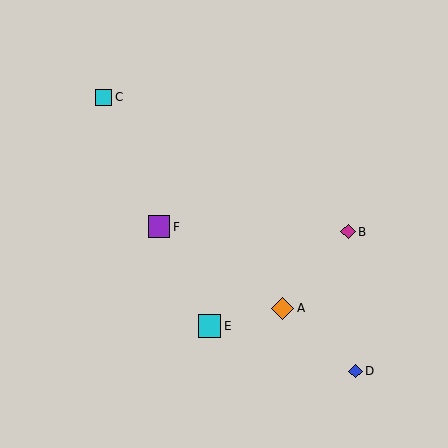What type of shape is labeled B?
Shape B is a magenta diamond.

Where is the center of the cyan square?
The center of the cyan square is at (104, 97).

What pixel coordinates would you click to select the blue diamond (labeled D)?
Click at (355, 371) to select the blue diamond D.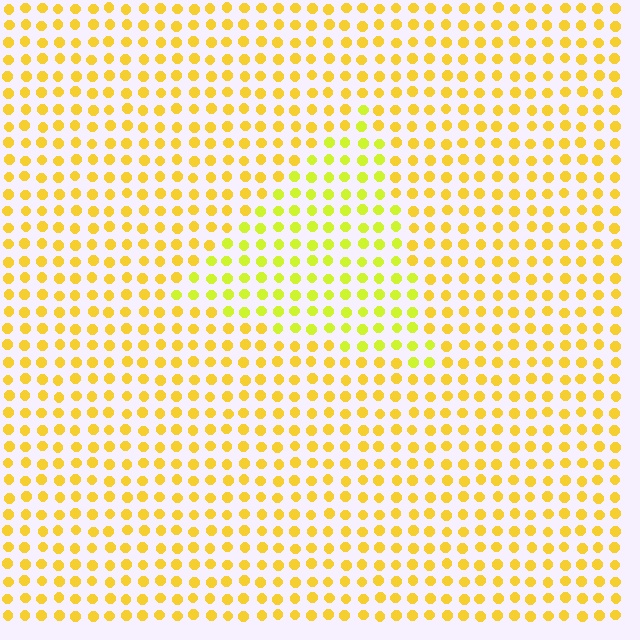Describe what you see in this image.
The image is filled with small yellow elements in a uniform arrangement. A triangle-shaped region is visible where the elements are tinted to a slightly different hue, forming a subtle color boundary.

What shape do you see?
I see a triangle.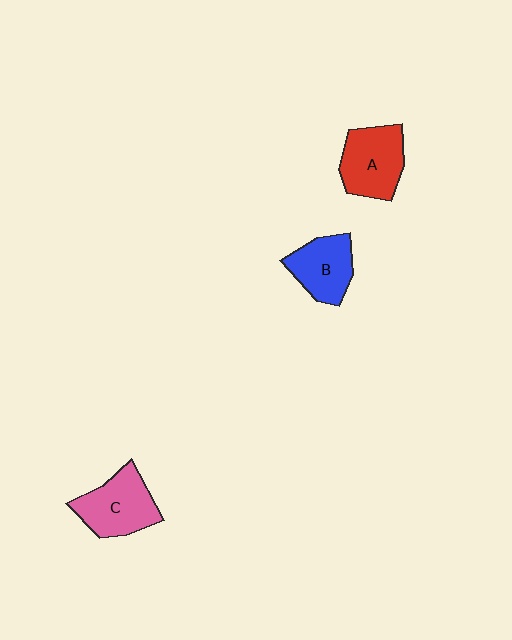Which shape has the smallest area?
Shape B (blue).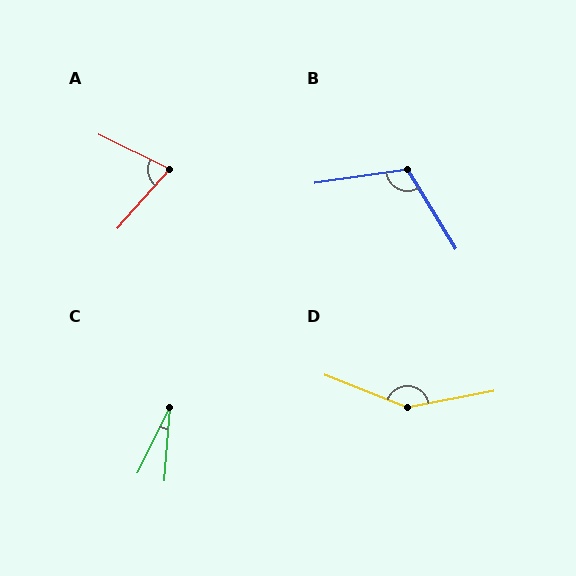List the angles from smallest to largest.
C (22°), A (75°), B (113°), D (148°).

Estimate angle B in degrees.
Approximately 113 degrees.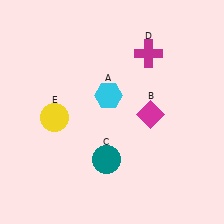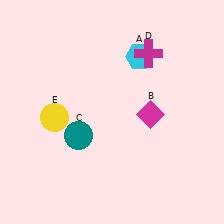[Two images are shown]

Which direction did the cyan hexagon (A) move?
The cyan hexagon (A) moved up.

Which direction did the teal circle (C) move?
The teal circle (C) moved left.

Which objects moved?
The objects that moved are: the cyan hexagon (A), the teal circle (C).